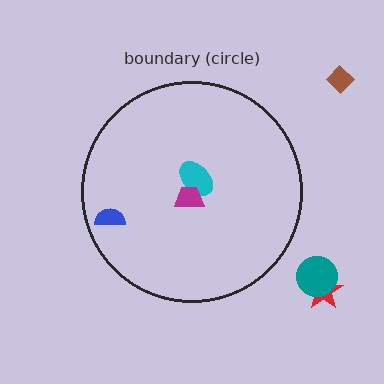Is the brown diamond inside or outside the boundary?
Outside.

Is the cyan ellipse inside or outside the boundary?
Inside.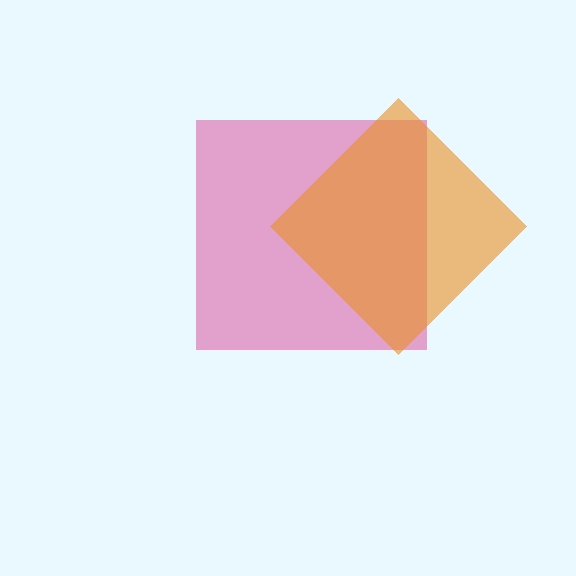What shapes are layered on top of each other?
The layered shapes are: a pink square, an orange diamond.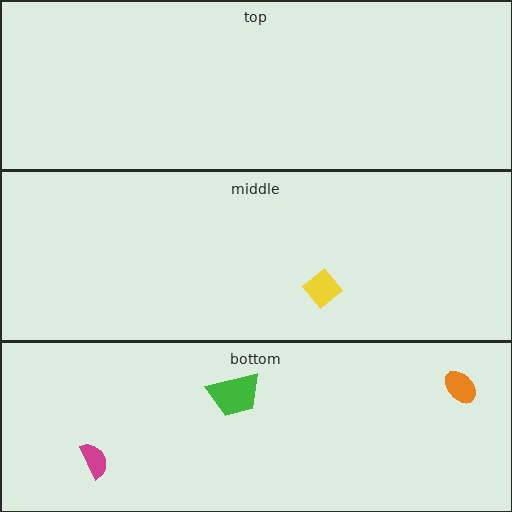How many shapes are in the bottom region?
3.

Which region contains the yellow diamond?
The middle region.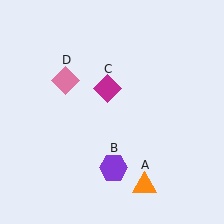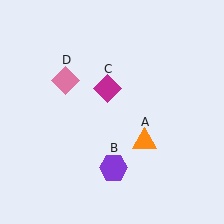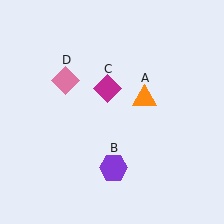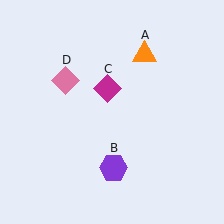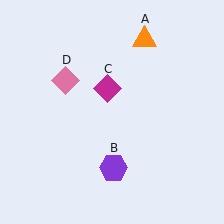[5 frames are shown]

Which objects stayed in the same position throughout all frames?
Purple hexagon (object B) and magenta diamond (object C) and pink diamond (object D) remained stationary.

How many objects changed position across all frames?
1 object changed position: orange triangle (object A).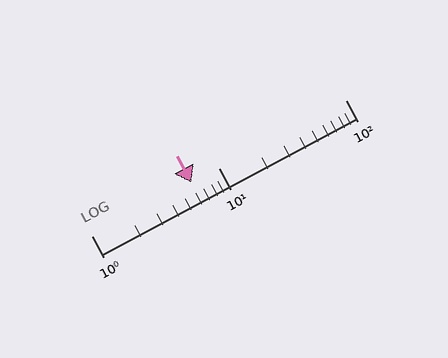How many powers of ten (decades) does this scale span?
The scale spans 2 decades, from 1 to 100.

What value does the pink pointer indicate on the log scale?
The pointer indicates approximately 6.1.